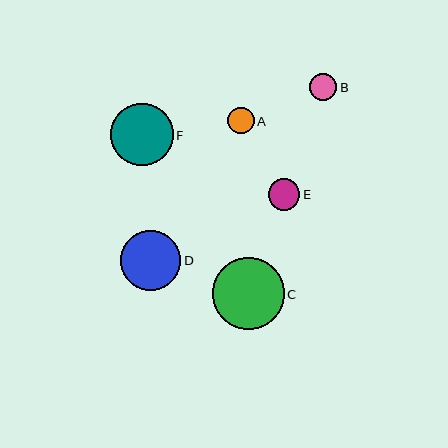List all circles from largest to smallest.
From largest to smallest: C, F, D, E, B, A.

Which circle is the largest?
Circle C is the largest with a size of approximately 72 pixels.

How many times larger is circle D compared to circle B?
Circle D is approximately 2.2 times the size of circle B.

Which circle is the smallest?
Circle A is the smallest with a size of approximately 26 pixels.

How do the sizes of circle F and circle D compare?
Circle F and circle D are approximately the same size.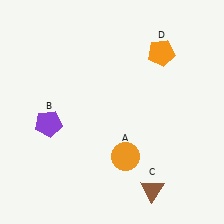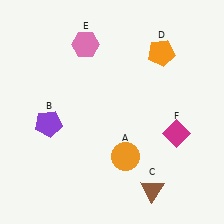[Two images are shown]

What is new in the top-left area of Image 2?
A pink hexagon (E) was added in the top-left area of Image 2.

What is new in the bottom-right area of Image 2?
A magenta diamond (F) was added in the bottom-right area of Image 2.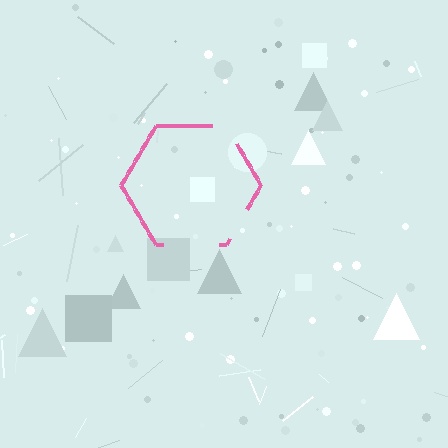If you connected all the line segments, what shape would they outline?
They would outline a hexagon.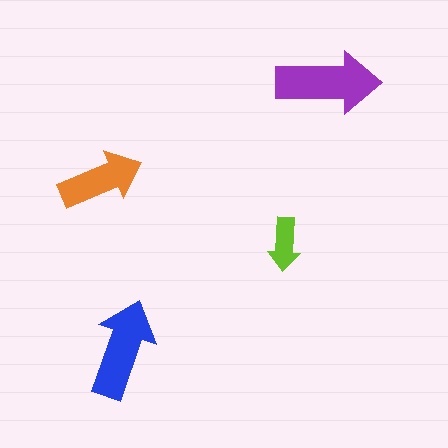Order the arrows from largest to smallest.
the purple one, the blue one, the orange one, the lime one.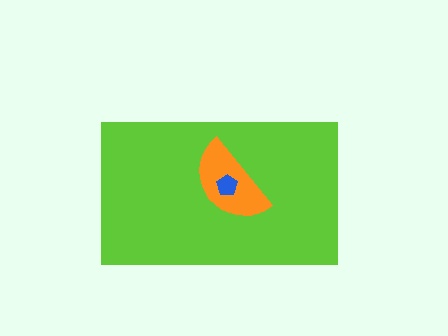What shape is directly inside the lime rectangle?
The orange semicircle.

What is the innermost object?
The blue pentagon.